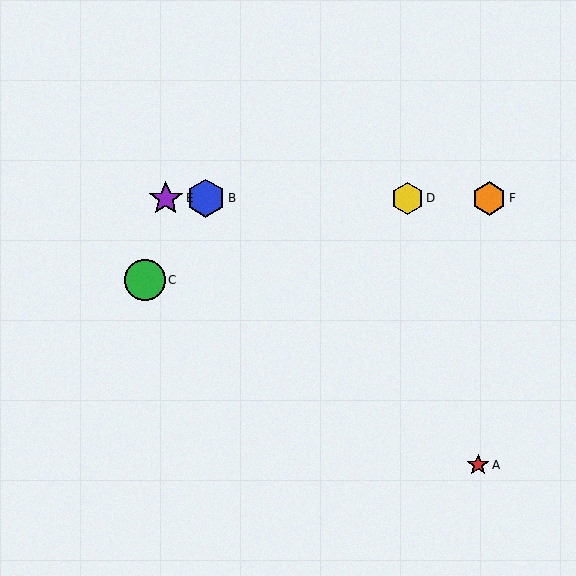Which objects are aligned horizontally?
Objects B, D, E, F are aligned horizontally.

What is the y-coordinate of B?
Object B is at y≈198.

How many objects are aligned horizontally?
4 objects (B, D, E, F) are aligned horizontally.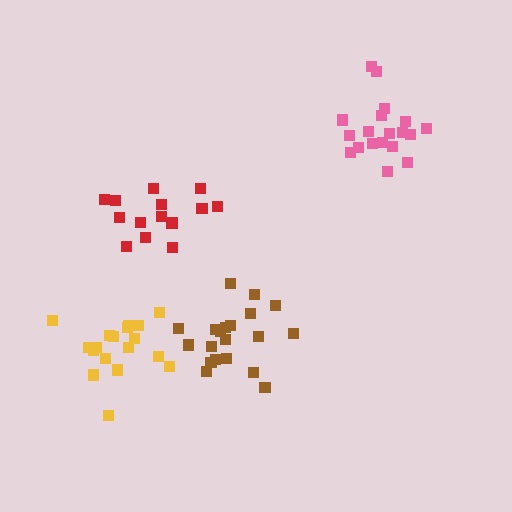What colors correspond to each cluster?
The clusters are colored: brown, red, yellow, pink.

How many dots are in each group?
Group 1: 20 dots, Group 2: 14 dots, Group 3: 19 dots, Group 4: 19 dots (72 total).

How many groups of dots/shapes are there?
There are 4 groups.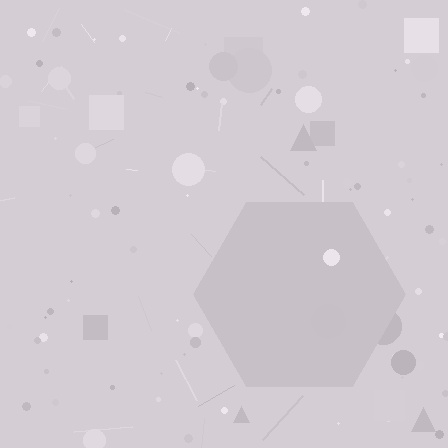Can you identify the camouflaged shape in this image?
The camouflaged shape is a hexagon.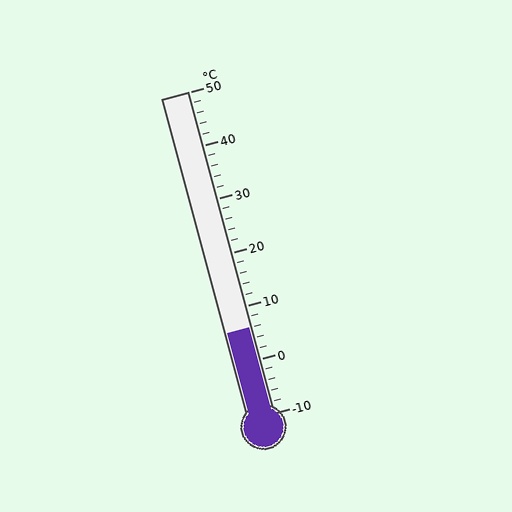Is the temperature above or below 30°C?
The temperature is below 30°C.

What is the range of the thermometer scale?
The thermometer scale ranges from -10°C to 50°C.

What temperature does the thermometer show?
The thermometer shows approximately 6°C.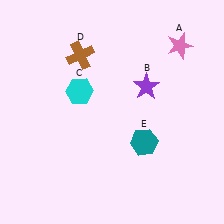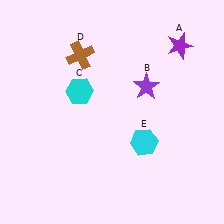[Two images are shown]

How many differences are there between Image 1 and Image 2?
There are 2 differences between the two images.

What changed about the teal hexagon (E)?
In Image 1, E is teal. In Image 2, it changed to cyan.